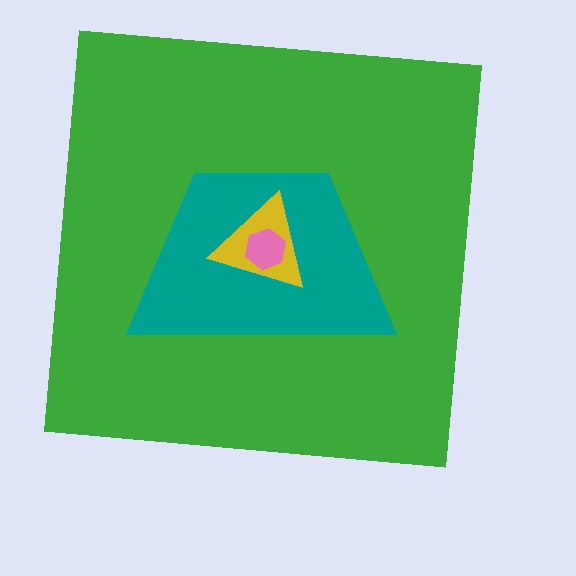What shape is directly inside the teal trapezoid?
The yellow triangle.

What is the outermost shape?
The green square.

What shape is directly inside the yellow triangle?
The pink hexagon.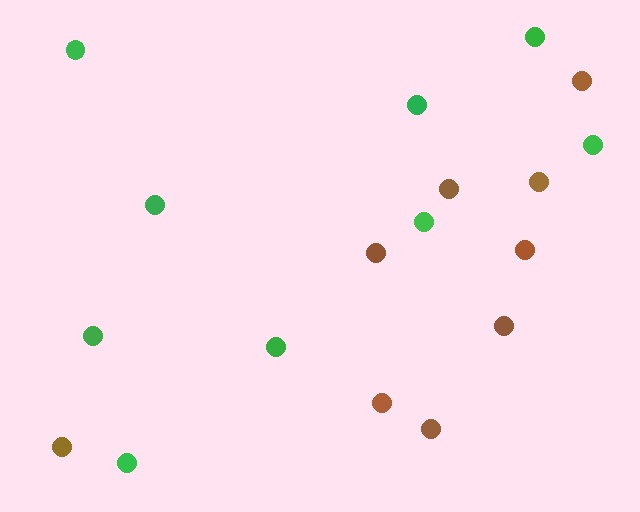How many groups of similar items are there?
There are 2 groups: one group of brown circles (9) and one group of green circles (9).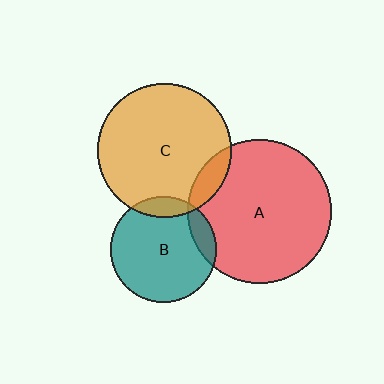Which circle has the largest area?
Circle A (red).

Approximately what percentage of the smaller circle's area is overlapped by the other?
Approximately 10%.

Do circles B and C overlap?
Yes.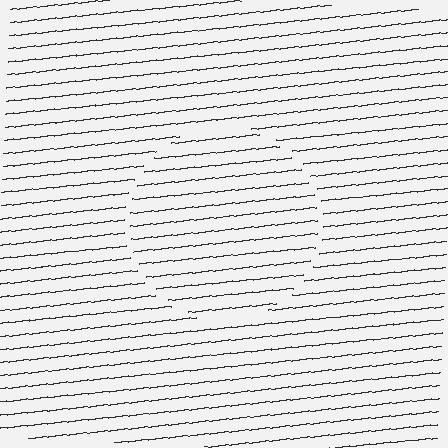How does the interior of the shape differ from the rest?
The interior of the shape contains the same grating, shifted by half a period — the contour is defined by the phase discontinuity where line-ends from the inner and outer gratings abut.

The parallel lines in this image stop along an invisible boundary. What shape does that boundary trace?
An illusory circle. The interior of the shape contains the same grating, shifted by half a period — the contour is defined by the phase discontinuity where line-ends from the inner and outer gratings abut.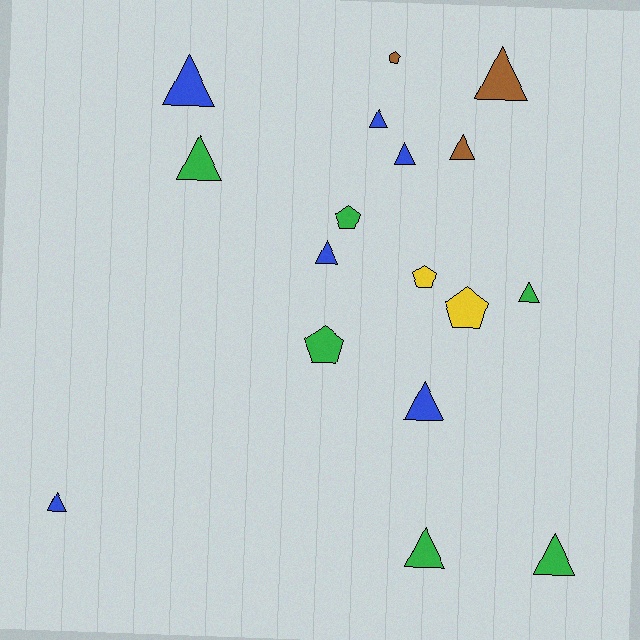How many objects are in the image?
There are 17 objects.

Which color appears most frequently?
Green, with 6 objects.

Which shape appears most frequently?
Triangle, with 12 objects.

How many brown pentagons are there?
There is 1 brown pentagon.